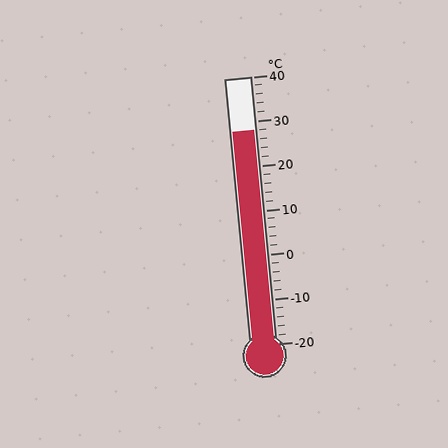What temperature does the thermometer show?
The thermometer shows approximately 28°C.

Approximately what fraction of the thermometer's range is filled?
The thermometer is filled to approximately 80% of its range.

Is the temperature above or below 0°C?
The temperature is above 0°C.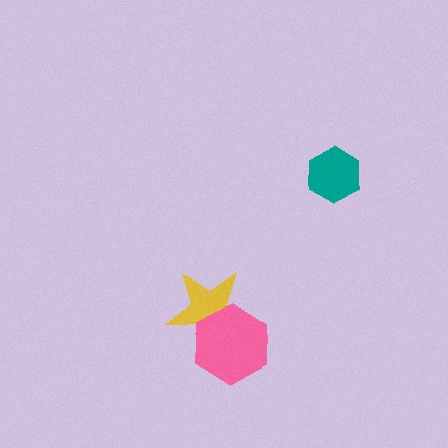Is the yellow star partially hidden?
Yes, it is partially covered by another shape.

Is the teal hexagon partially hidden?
No, no other shape covers it.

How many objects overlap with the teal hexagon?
0 objects overlap with the teal hexagon.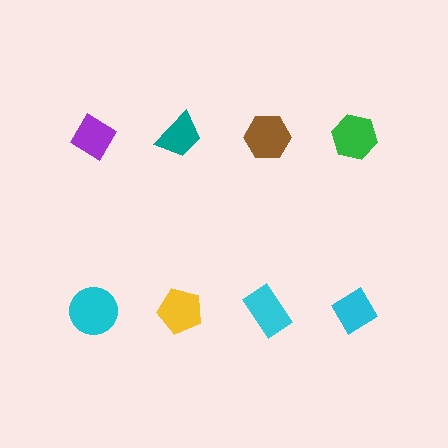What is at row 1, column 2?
A teal trapezoid.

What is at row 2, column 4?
A cyan diamond.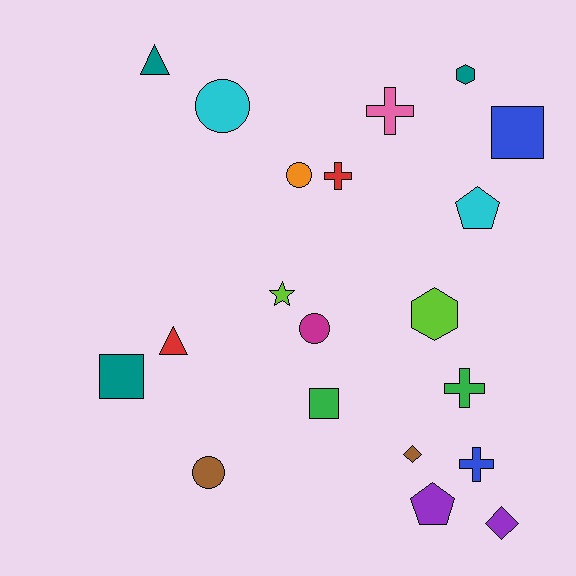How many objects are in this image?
There are 20 objects.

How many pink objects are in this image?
There is 1 pink object.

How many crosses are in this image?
There are 4 crosses.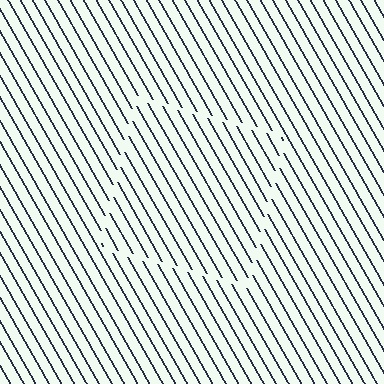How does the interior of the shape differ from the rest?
The interior of the shape contains the same grating, shifted by half a period — the contour is defined by the phase discontinuity where line-ends from the inner and outer gratings abut.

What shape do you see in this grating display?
An illusory square. The interior of the shape contains the same grating, shifted by half a period — the contour is defined by the phase discontinuity where line-ends from the inner and outer gratings abut.